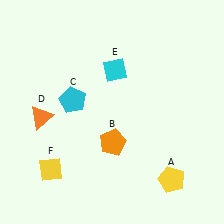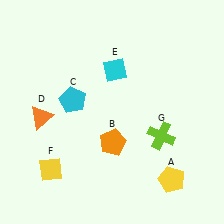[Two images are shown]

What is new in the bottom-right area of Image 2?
A lime cross (G) was added in the bottom-right area of Image 2.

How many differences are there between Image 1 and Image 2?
There is 1 difference between the two images.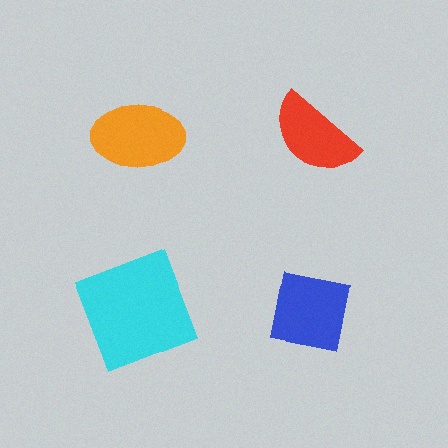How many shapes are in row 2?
2 shapes.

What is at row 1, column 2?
A red semicircle.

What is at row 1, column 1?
An orange ellipse.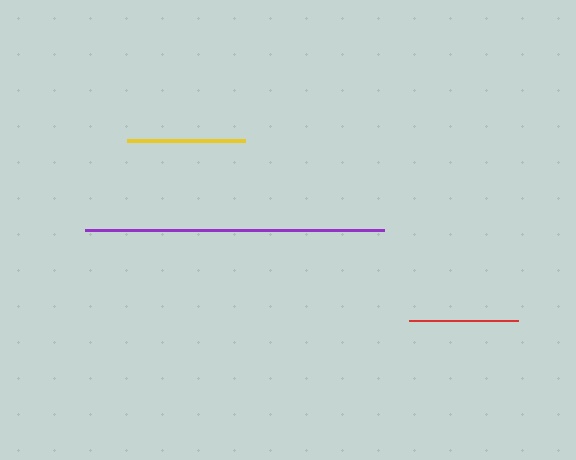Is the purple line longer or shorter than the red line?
The purple line is longer than the red line.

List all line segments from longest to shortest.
From longest to shortest: purple, yellow, red.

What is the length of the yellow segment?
The yellow segment is approximately 118 pixels long.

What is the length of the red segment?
The red segment is approximately 109 pixels long.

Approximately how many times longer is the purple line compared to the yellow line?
The purple line is approximately 2.5 times the length of the yellow line.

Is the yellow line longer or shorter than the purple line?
The purple line is longer than the yellow line.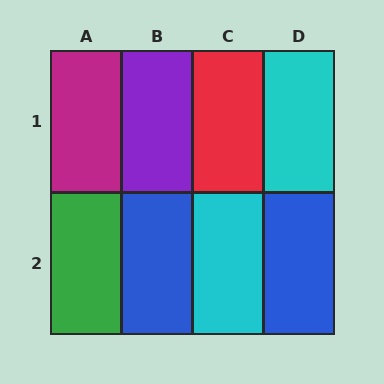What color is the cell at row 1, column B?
Purple.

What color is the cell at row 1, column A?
Magenta.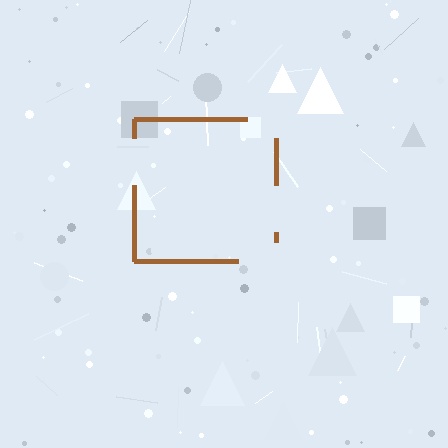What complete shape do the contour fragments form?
The contour fragments form a square.